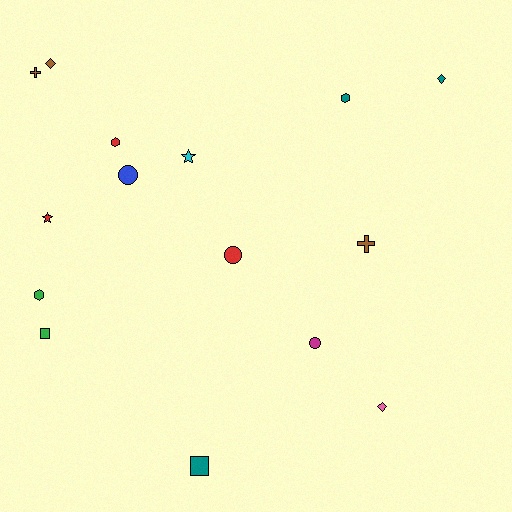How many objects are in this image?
There are 15 objects.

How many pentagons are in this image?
There are no pentagons.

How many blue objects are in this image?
There is 1 blue object.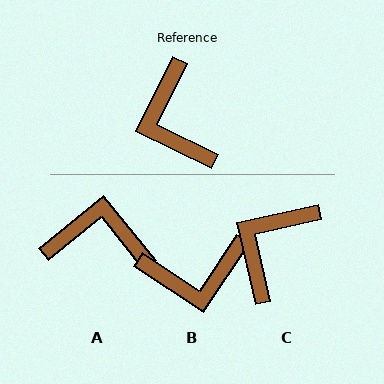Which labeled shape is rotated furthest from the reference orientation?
A, about 115 degrees away.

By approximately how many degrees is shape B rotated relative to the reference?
Approximately 83 degrees counter-clockwise.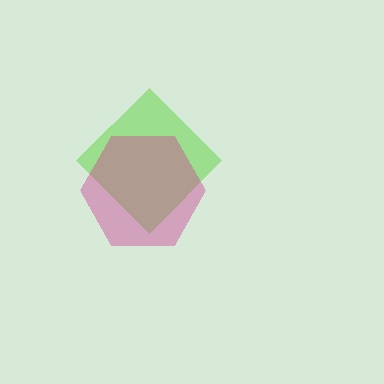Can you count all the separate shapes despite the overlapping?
Yes, there are 2 separate shapes.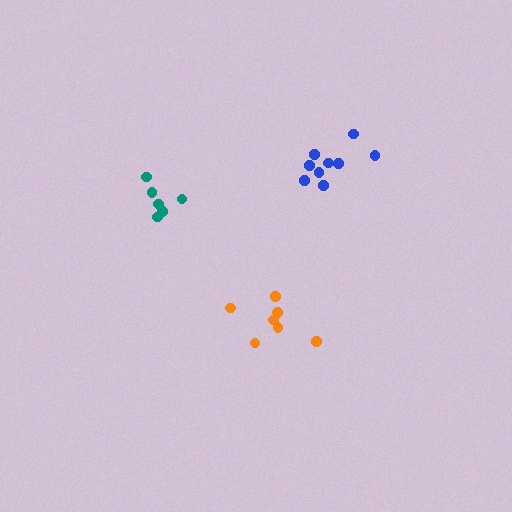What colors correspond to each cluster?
The clusters are colored: orange, blue, teal.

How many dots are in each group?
Group 1: 8 dots, Group 2: 9 dots, Group 3: 6 dots (23 total).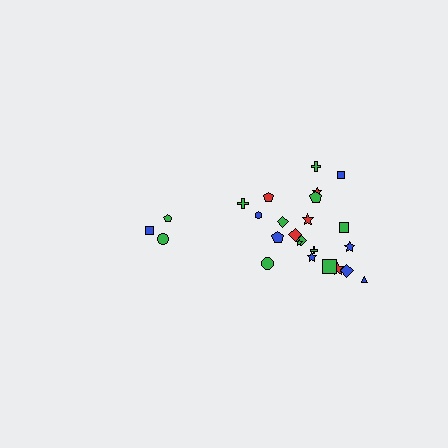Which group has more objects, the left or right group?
The right group.